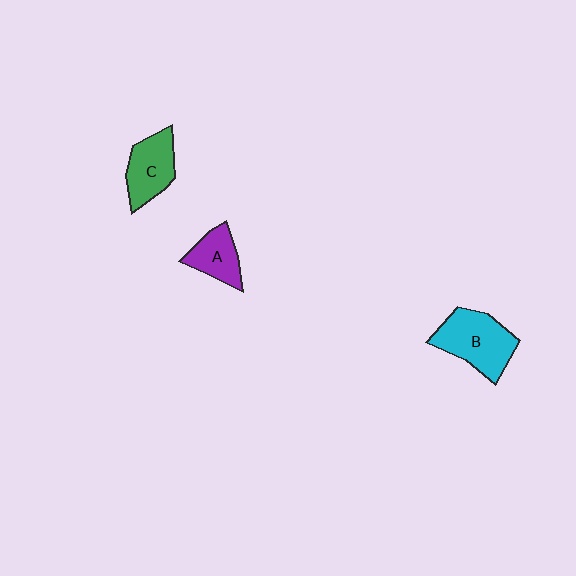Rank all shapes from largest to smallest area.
From largest to smallest: B (cyan), C (green), A (purple).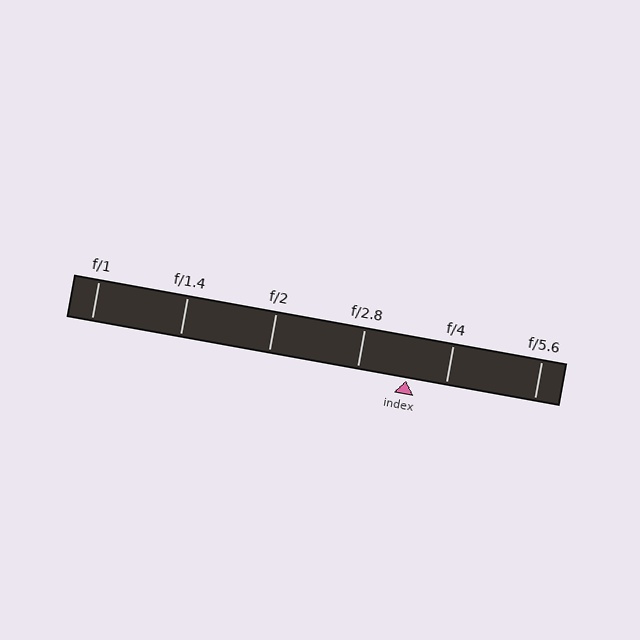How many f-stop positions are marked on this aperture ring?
There are 6 f-stop positions marked.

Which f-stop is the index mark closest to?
The index mark is closest to f/4.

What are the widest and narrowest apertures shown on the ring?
The widest aperture shown is f/1 and the narrowest is f/5.6.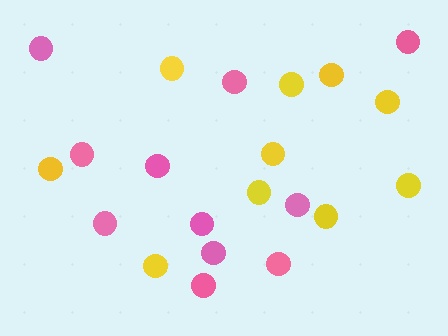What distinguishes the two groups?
There are 2 groups: one group of pink circles (11) and one group of yellow circles (10).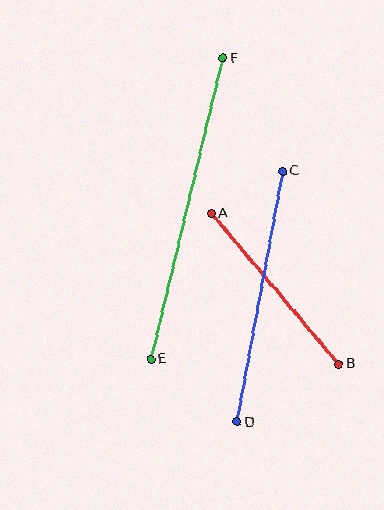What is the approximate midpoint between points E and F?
The midpoint is at approximately (187, 209) pixels.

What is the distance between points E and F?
The distance is approximately 309 pixels.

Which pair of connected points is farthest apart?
Points E and F are farthest apart.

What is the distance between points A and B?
The distance is approximately 197 pixels.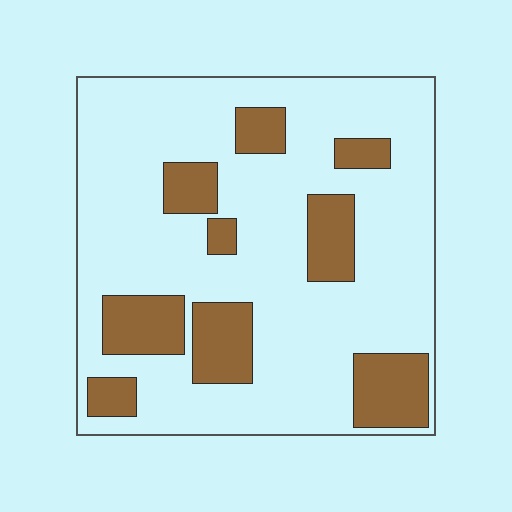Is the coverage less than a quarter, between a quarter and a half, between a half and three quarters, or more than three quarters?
Less than a quarter.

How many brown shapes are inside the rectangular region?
9.